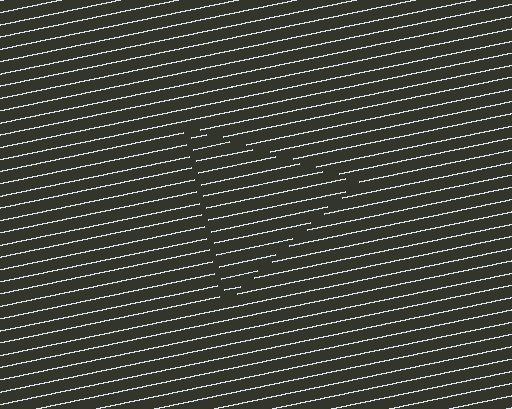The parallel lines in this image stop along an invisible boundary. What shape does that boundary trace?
An illusory triangle. The interior of the shape contains the same grating, shifted by half a period — the contour is defined by the phase discontinuity where line-ends from the inner and outer gratings abut.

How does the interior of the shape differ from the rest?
The interior of the shape contains the same grating, shifted by half a period — the contour is defined by the phase discontinuity where line-ends from the inner and outer gratings abut.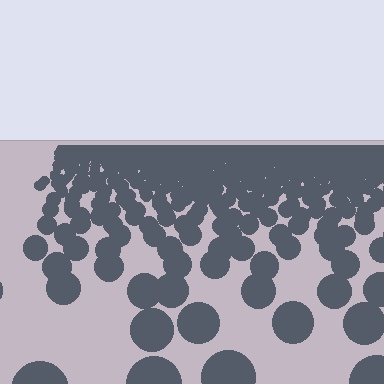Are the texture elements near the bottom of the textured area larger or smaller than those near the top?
Larger. Near the bottom, elements are closer to the viewer and appear at a bigger on-screen size.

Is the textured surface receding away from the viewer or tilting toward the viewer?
The surface is receding away from the viewer. Texture elements get smaller and denser toward the top.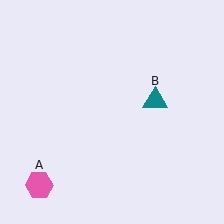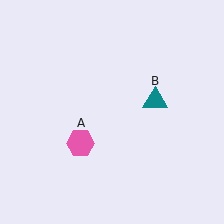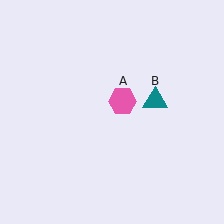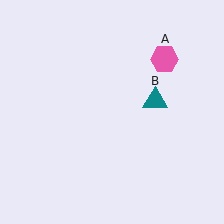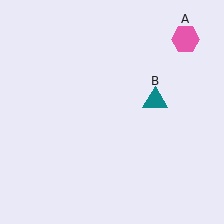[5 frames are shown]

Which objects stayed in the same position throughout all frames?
Teal triangle (object B) remained stationary.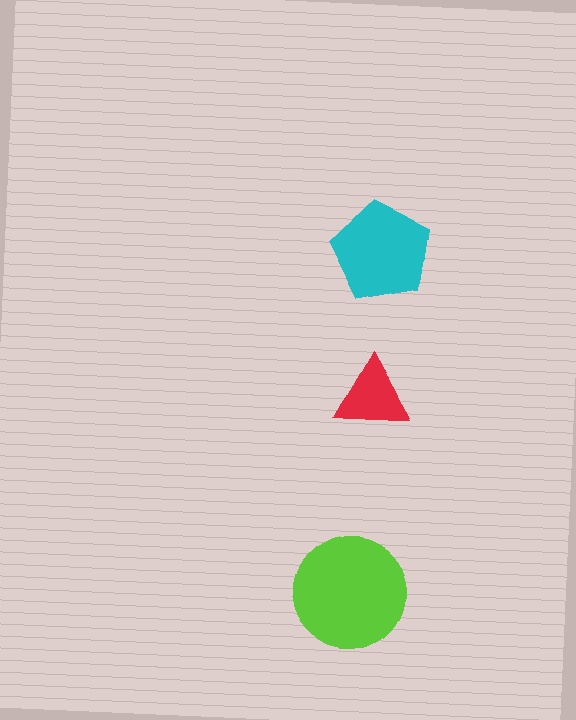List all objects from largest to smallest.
The lime circle, the cyan pentagon, the red triangle.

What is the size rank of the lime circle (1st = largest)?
1st.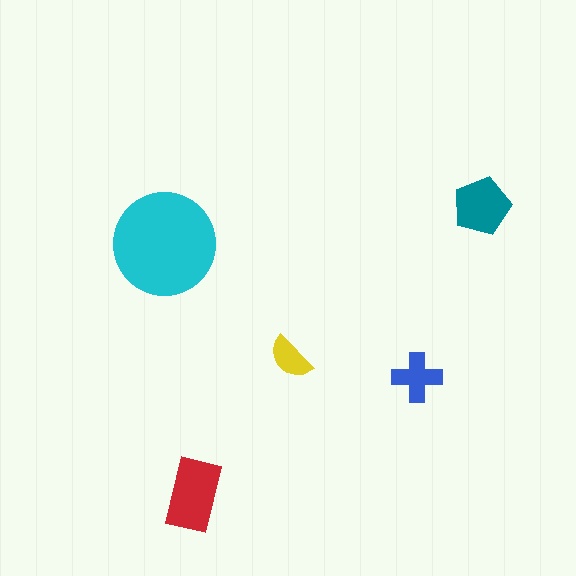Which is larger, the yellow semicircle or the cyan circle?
The cyan circle.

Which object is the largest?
The cyan circle.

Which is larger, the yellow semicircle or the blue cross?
The blue cross.